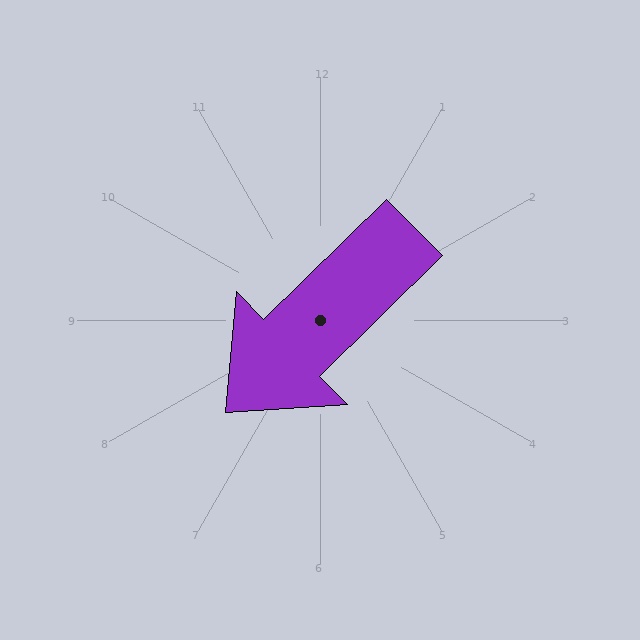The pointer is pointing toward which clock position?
Roughly 8 o'clock.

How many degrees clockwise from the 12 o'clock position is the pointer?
Approximately 225 degrees.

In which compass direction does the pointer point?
Southwest.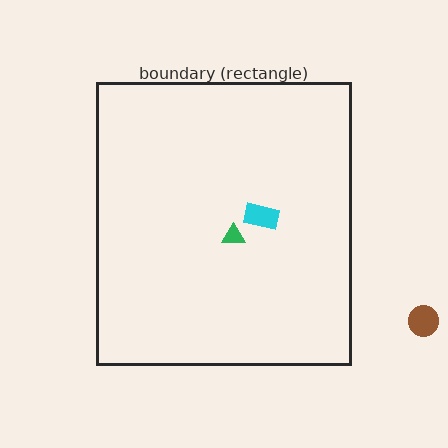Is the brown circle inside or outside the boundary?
Outside.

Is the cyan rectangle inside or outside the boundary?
Inside.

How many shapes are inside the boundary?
2 inside, 1 outside.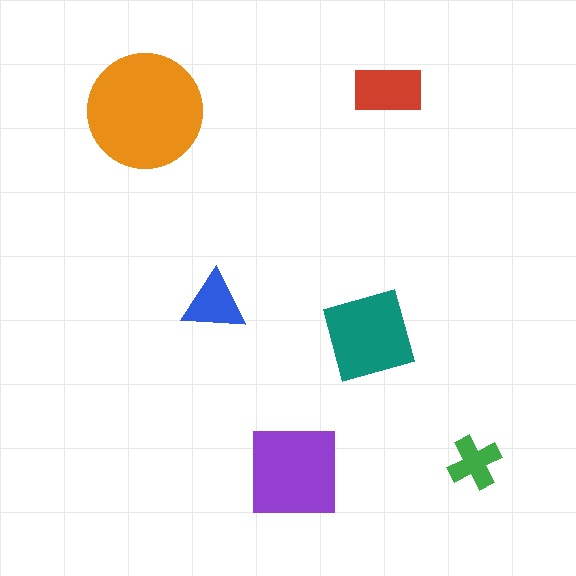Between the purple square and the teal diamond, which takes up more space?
The purple square.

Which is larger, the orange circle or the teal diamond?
The orange circle.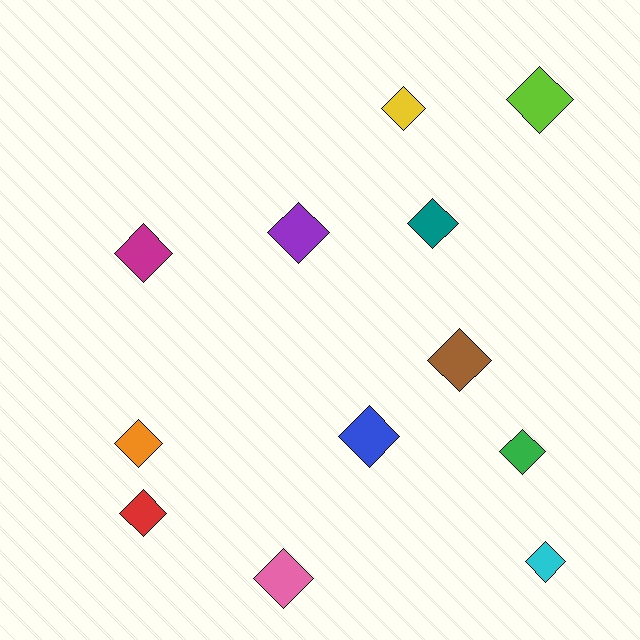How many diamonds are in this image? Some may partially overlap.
There are 12 diamonds.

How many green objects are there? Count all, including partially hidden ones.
There is 1 green object.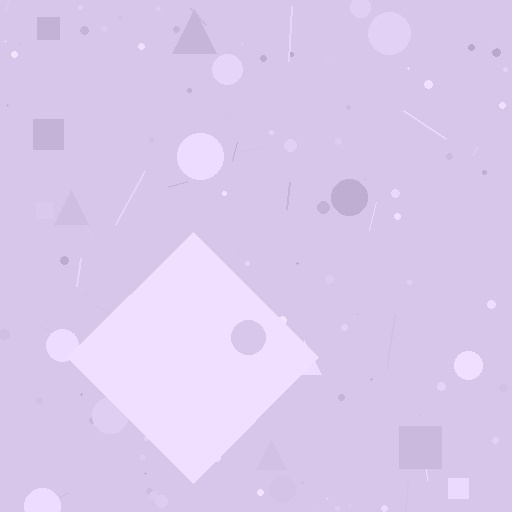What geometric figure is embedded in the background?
A diamond is embedded in the background.